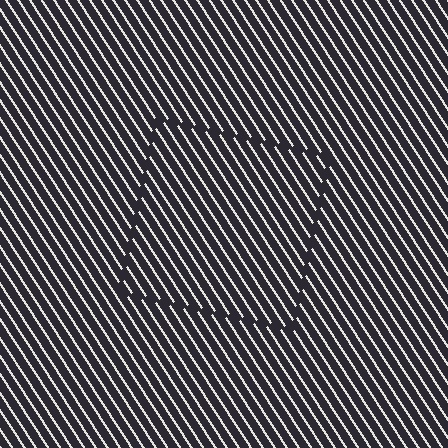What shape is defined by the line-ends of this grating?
An illusory square. The interior of the shape contains the same grating, shifted by half a period — the contour is defined by the phase discontinuity where line-ends from the inner and outer gratings abut.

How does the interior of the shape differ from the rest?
The interior of the shape contains the same grating, shifted by half a period — the contour is defined by the phase discontinuity where line-ends from the inner and outer gratings abut.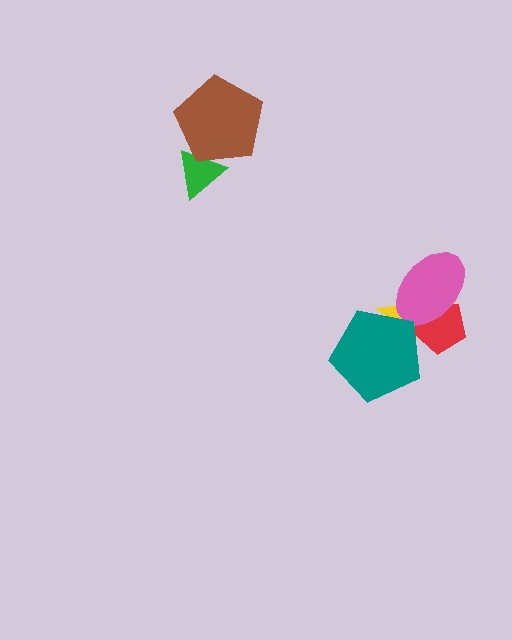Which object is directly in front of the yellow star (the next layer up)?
The red pentagon is directly in front of the yellow star.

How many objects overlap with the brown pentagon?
1 object overlaps with the brown pentagon.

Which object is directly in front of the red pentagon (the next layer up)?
The pink ellipse is directly in front of the red pentagon.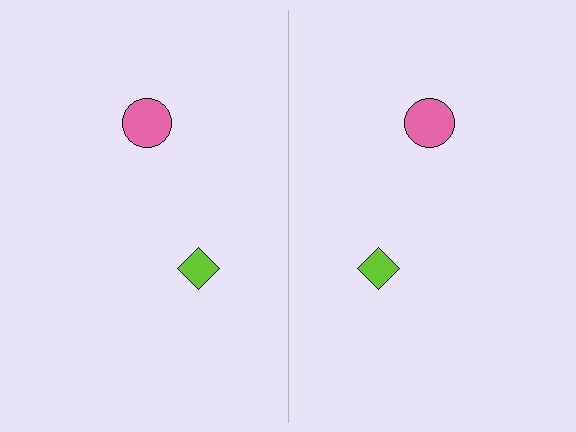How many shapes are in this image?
There are 4 shapes in this image.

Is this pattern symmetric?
Yes, this pattern has bilateral (reflection) symmetry.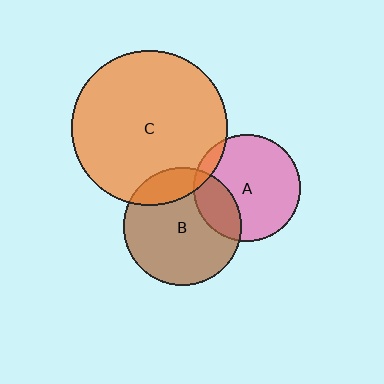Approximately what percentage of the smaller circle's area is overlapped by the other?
Approximately 20%.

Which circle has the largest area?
Circle C (orange).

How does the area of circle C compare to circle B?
Approximately 1.7 times.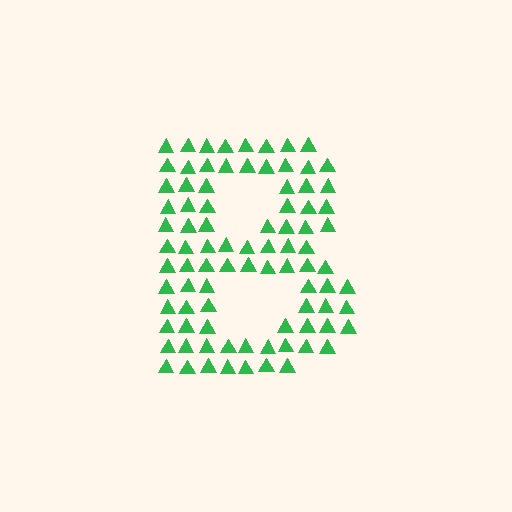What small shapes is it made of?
It is made of small triangles.